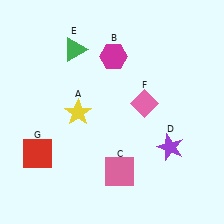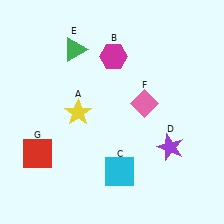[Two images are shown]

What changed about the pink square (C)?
In Image 1, C is pink. In Image 2, it changed to cyan.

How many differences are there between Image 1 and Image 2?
There is 1 difference between the two images.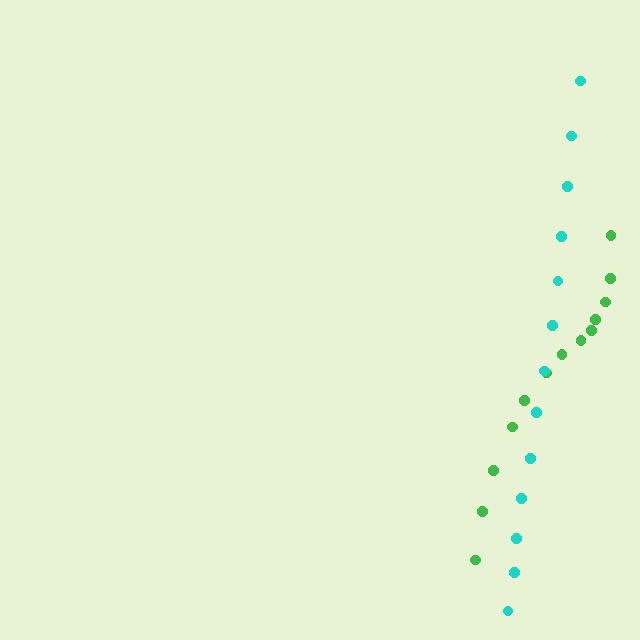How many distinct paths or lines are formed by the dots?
There are 2 distinct paths.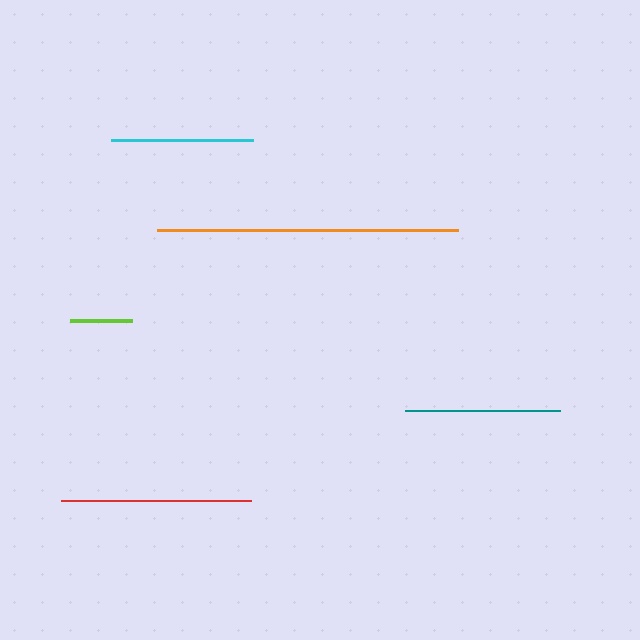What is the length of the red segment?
The red segment is approximately 190 pixels long.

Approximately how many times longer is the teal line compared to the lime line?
The teal line is approximately 2.5 times the length of the lime line.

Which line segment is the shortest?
The lime line is the shortest at approximately 62 pixels.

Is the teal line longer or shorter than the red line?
The red line is longer than the teal line.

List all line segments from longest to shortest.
From longest to shortest: orange, red, teal, cyan, lime.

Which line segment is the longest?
The orange line is the longest at approximately 301 pixels.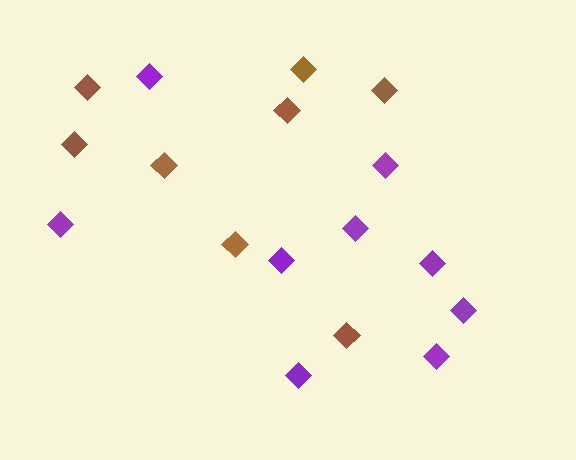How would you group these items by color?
There are 2 groups: one group of purple diamonds (9) and one group of brown diamonds (8).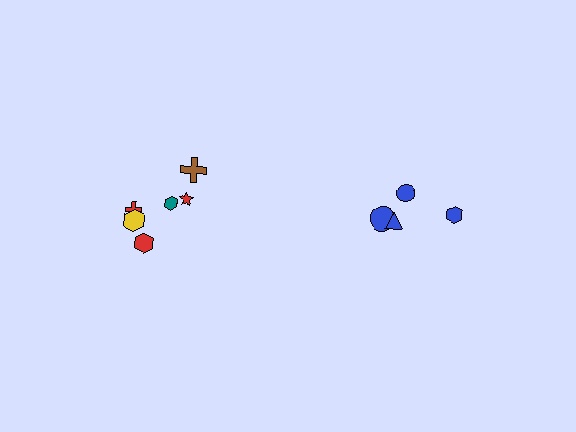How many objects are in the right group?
There are 4 objects.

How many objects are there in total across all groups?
There are 10 objects.